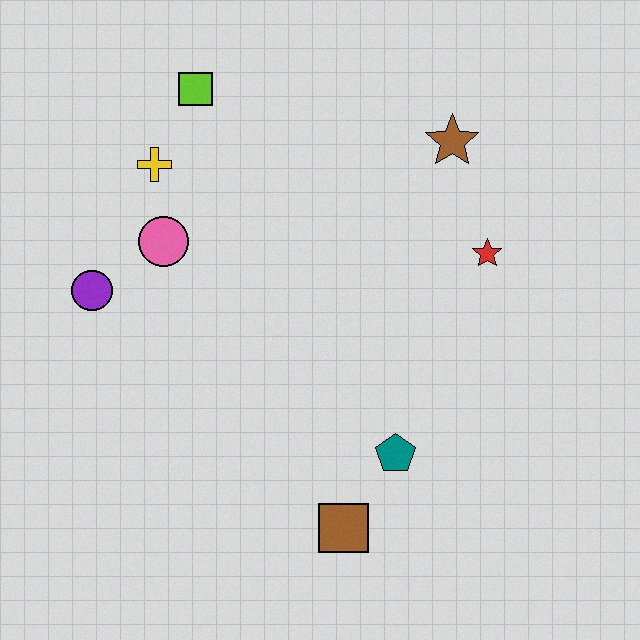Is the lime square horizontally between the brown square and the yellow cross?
Yes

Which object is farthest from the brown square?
The lime square is farthest from the brown square.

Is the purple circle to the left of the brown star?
Yes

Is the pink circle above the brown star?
No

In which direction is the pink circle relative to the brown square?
The pink circle is above the brown square.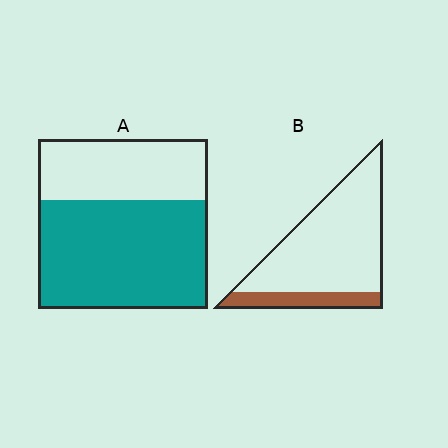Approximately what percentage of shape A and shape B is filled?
A is approximately 65% and B is approximately 20%.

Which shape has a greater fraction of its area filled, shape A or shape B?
Shape A.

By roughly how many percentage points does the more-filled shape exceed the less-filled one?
By roughly 45 percentage points (A over B).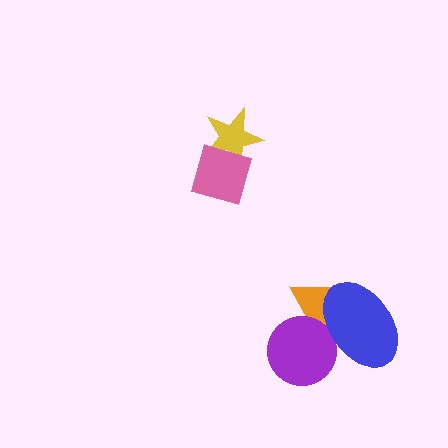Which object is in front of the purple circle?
The blue ellipse is in front of the purple circle.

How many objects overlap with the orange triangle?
2 objects overlap with the orange triangle.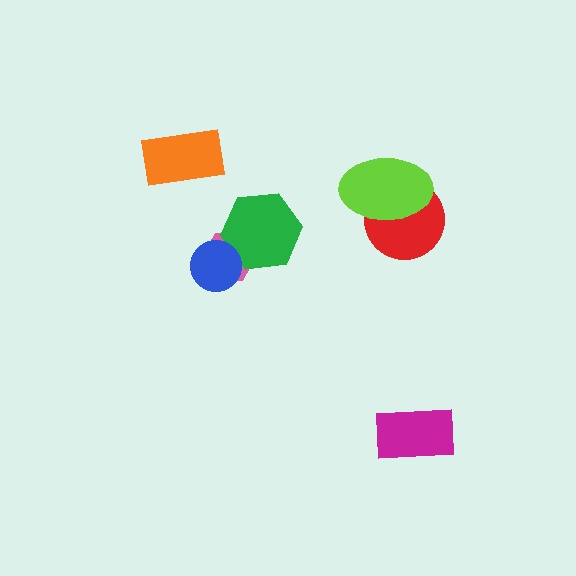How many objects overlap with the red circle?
1 object overlaps with the red circle.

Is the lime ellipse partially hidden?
No, no other shape covers it.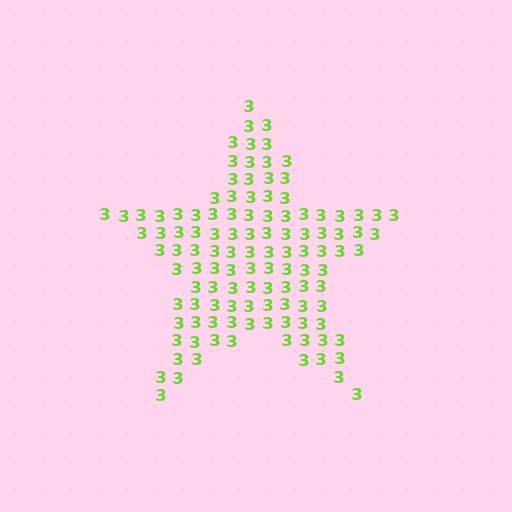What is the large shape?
The large shape is a star.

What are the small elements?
The small elements are digit 3's.